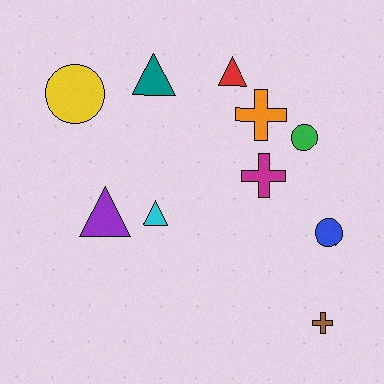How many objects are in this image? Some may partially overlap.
There are 10 objects.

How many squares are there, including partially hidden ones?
There are no squares.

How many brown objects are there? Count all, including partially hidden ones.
There is 1 brown object.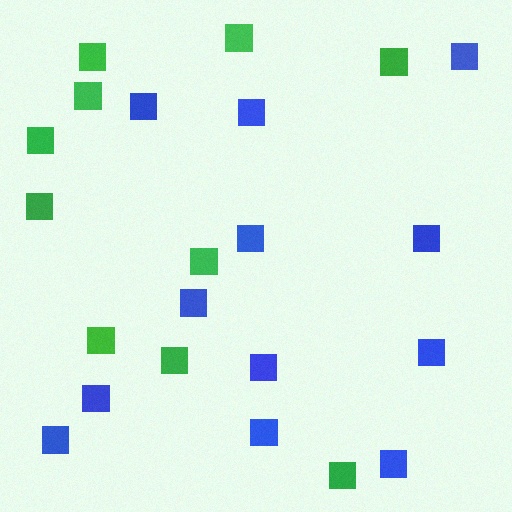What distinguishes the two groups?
There are 2 groups: one group of green squares (10) and one group of blue squares (12).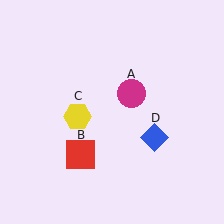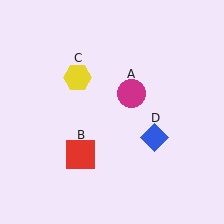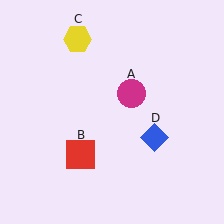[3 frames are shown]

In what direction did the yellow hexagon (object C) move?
The yellow hexagon (object C) moved up.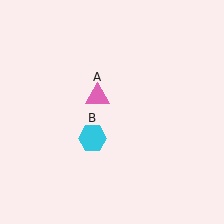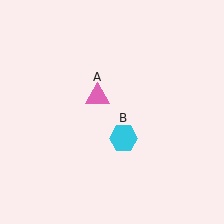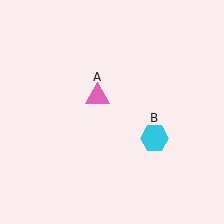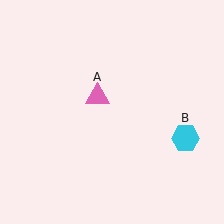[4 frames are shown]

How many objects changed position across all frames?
1 object changed position: cyan hexagon (object B).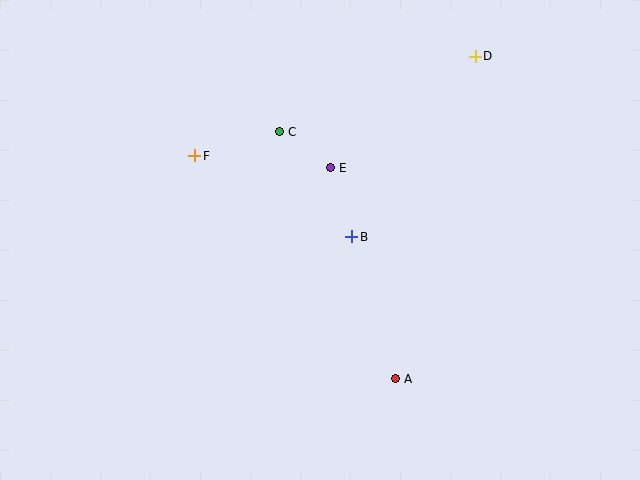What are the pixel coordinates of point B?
Point B is at (352, 237).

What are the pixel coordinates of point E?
Point E is at (331, 168).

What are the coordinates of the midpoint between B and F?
The midpoint between B and F is at (273, 196).